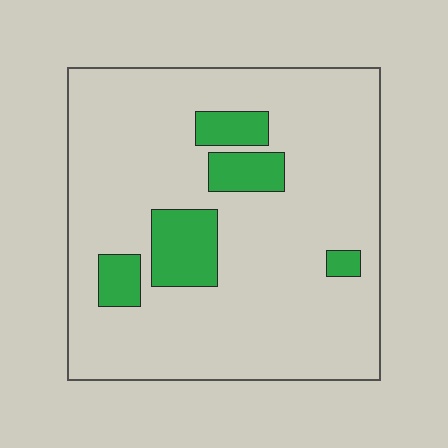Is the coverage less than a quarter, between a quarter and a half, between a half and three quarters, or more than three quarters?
Less than a quarter.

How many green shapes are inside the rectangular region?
5.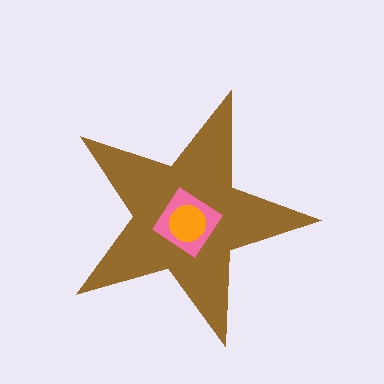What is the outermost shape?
The brown star.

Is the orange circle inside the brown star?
Yes.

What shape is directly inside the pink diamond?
The orange circle.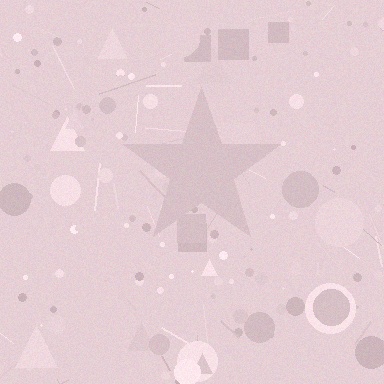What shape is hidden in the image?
A star is hidden in the image.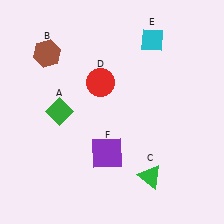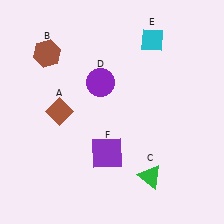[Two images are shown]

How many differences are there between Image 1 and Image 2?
There are 2 differences between the two images.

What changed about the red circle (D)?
In Image 1, D is red. In Image 2, it changed to purple.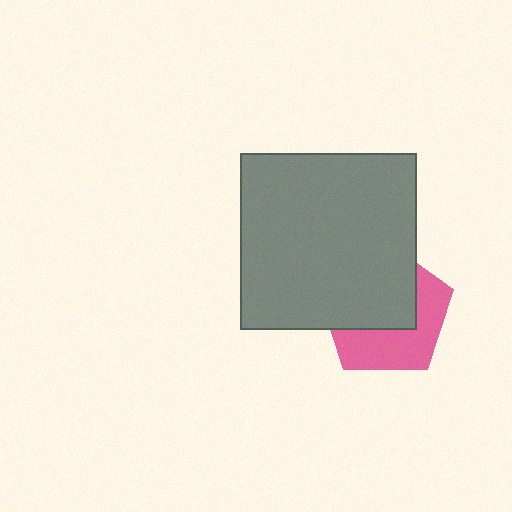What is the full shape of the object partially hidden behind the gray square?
The partially hidden object is a pink pentagon.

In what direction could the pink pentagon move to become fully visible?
The pink pentagon could move toward the lower-right. That would shift it out from behind the gray square entirely.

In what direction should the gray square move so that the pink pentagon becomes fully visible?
The gray square should move toward the upper-left. That is the shortest direction to clear the overlap and leave the pink pentagon fully visible.